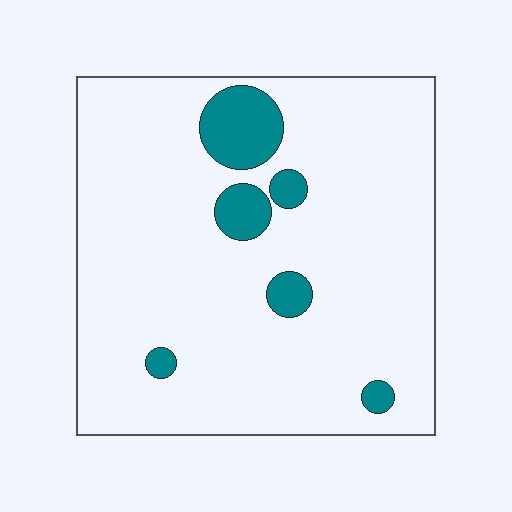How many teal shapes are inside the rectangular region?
6.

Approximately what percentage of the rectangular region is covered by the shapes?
Approximately 10%.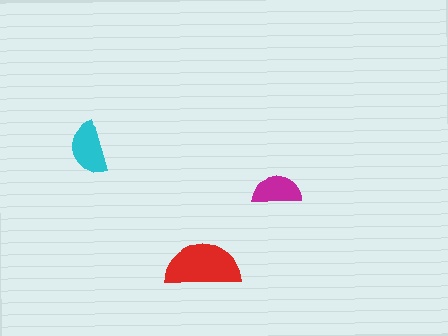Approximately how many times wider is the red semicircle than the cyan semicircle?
About 1.5 times wider.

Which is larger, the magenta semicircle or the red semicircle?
The red one.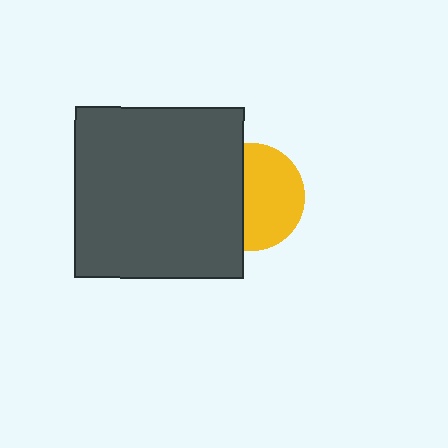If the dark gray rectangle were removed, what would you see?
You would see the complete yellow circle.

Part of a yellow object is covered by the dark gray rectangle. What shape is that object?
It is a circle.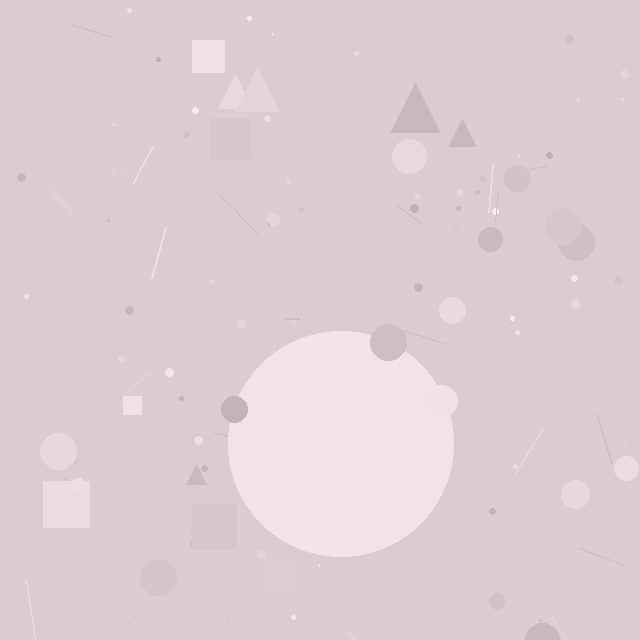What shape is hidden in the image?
A circle is hidden in the image.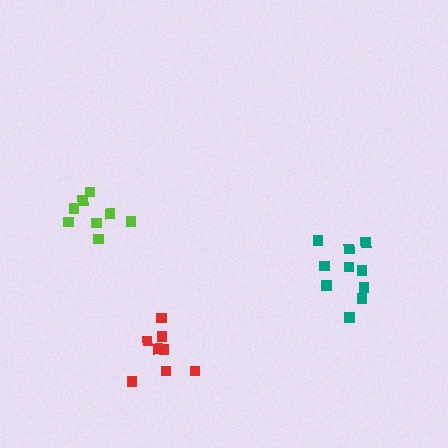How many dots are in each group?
Group 1: 10 dots, Group 2: 8 dots, Group 3: 8 dots (26 total).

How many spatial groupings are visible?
There are 3 spatial groupings.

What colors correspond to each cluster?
The clusters are colored: teal, red, lime.